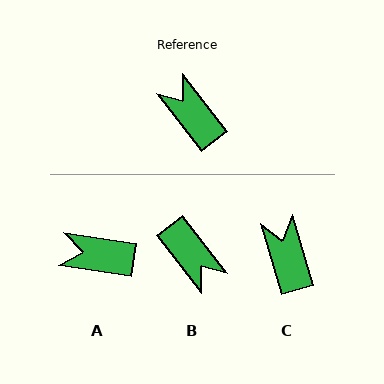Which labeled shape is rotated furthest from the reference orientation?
B, about 180 degrees away.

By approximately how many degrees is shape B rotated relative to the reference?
Approximately 180 degrees counter-clockwise.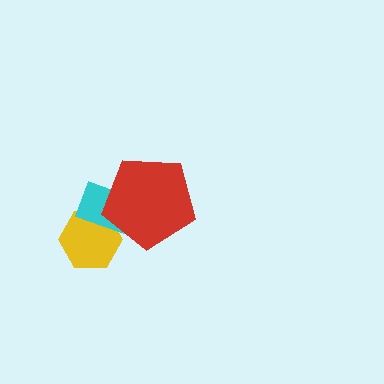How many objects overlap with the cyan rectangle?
2 objects overlap with the cyan rectangle.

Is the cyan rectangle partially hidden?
Yes, it is partially covered by another shape.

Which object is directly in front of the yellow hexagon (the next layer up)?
The cyan rectangle is directly in front of the yellow hexagon.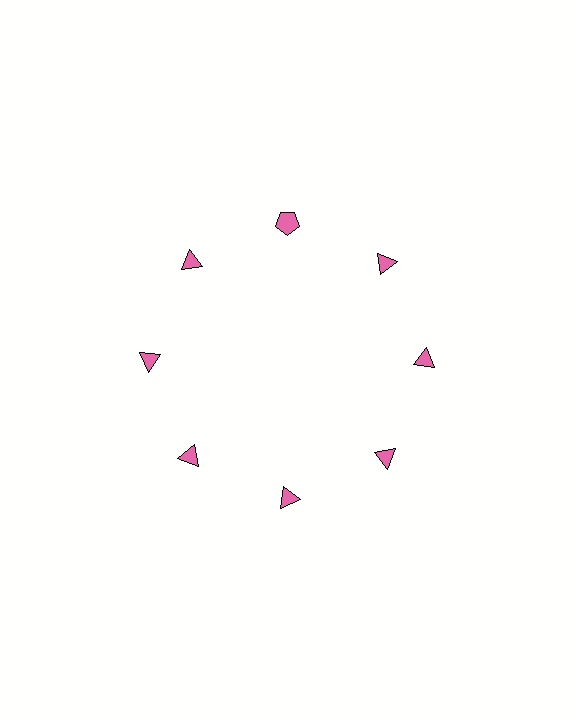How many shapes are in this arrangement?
There are 8 shapes arranged in a ring pattern.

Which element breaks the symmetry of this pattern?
The pink pentagon at roughly the 12 o'clock position breaks the symmetry. All other shapes are pink triangles.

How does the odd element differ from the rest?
It has a different shape: pentagon instead of triangle.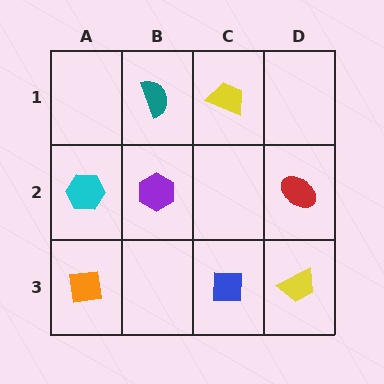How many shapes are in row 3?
3 shapes.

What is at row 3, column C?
A blue square.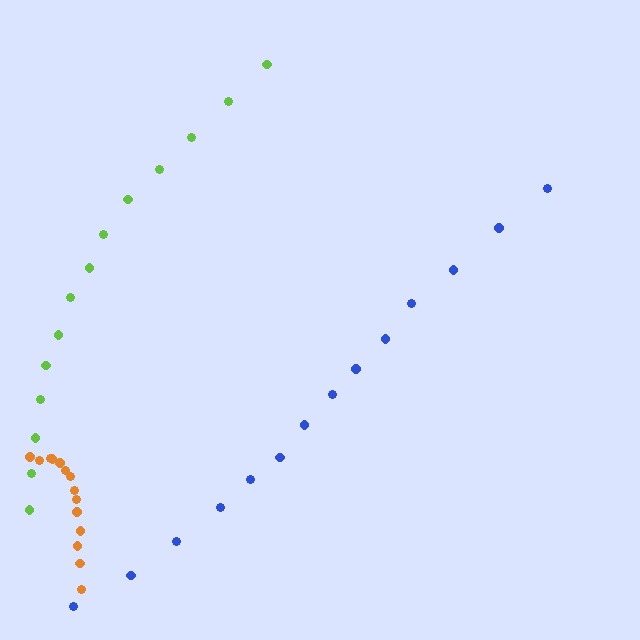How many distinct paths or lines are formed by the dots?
There are 3 distinct paths.